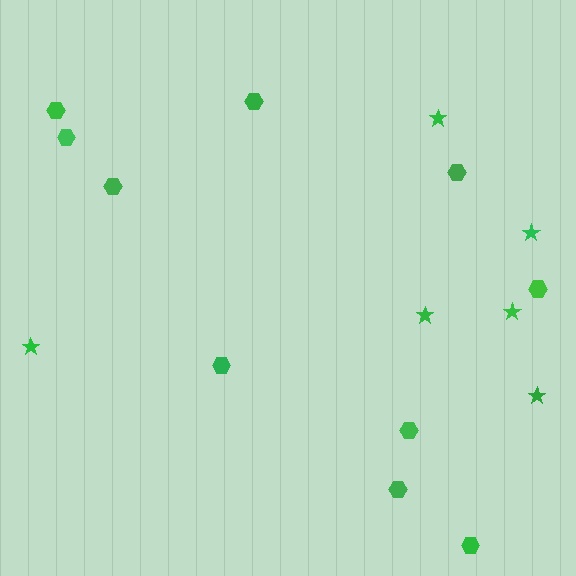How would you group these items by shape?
There are 2 groups: one group of hexagons (10) and one group of stars (6).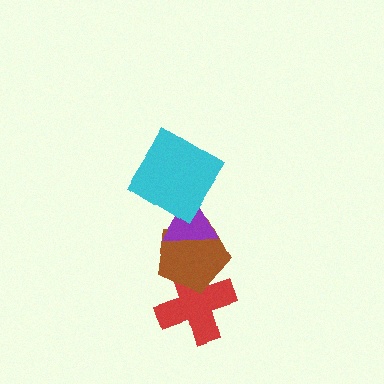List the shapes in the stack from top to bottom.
From top to bottom: the cyan diamond, the purple triangle, the brown pentagon, the red cross.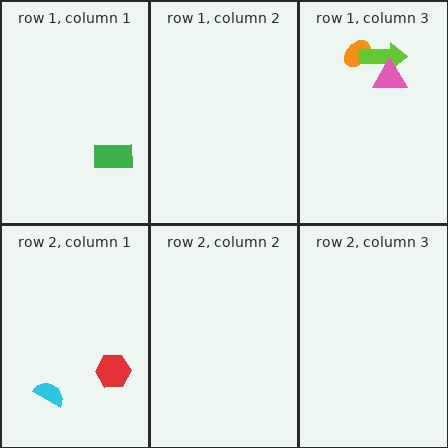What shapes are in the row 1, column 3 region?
The orange ellipse, the lime arrow, the pink triangle.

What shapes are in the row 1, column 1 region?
The green rectangle.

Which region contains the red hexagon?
The row 2, column 1 region.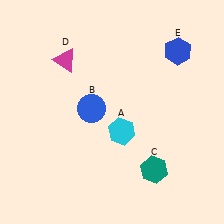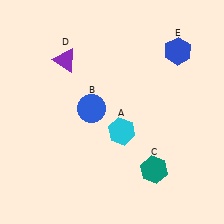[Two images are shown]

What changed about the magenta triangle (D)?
In Image 1, D is magenta. In Image 2, it changed to purple.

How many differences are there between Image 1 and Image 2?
There is 1 difference between the two images.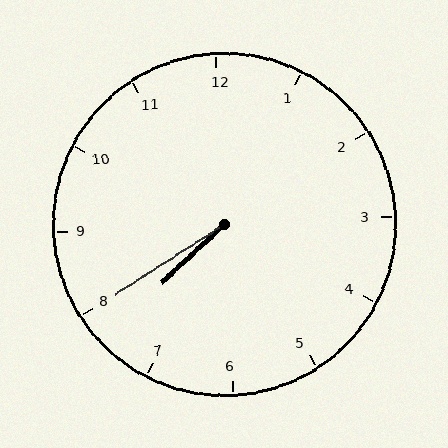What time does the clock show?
7:40.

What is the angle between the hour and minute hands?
Approximately 10 degrees.